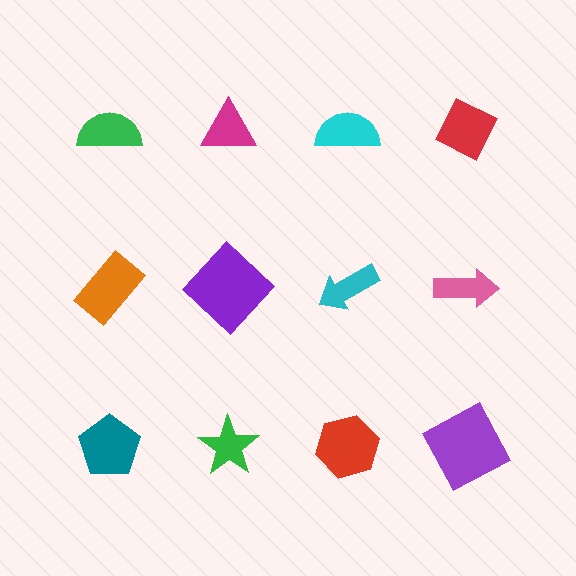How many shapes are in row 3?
4 shapes.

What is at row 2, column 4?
A pink arrow.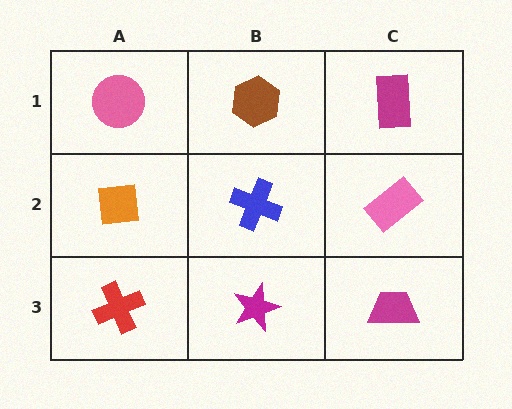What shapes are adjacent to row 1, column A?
An orange square (row 2, column A), a brown hexagon (row 1, column B).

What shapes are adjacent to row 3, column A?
An orange square (row 2, column A), a magenta star (row 3, column B).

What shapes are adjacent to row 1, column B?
A blue cross (row 2, column B), a pink circle (row 1, column A), a magenta rectangle (row 1, column C).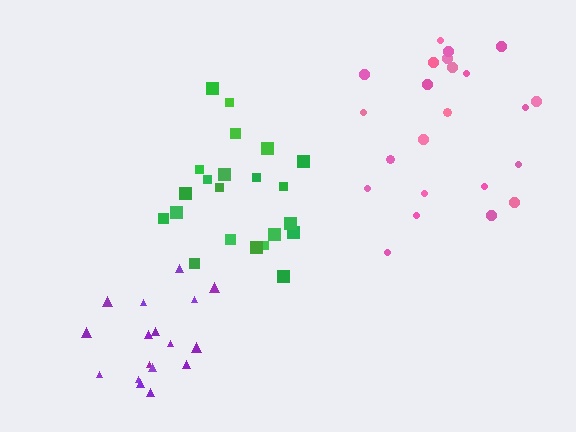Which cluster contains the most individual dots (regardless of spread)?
Pink (23).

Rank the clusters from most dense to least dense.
purple, green, pink.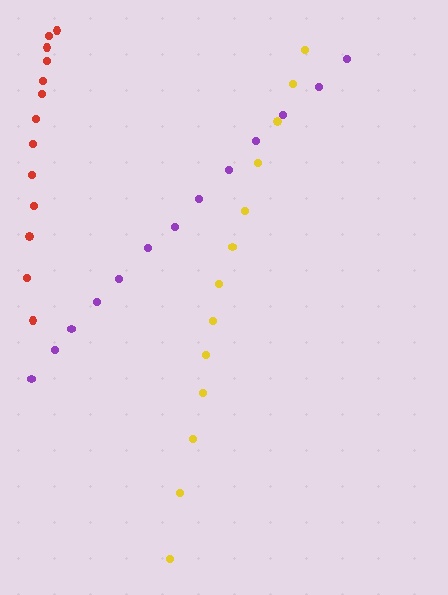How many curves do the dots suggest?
There are 3 distinct paths.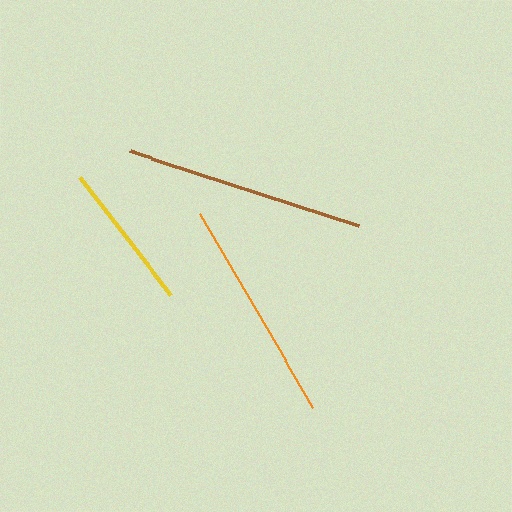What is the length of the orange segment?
The orange segment is approximately 225 pixels long.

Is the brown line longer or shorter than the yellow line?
The brown line is longer than the yellow line.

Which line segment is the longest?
The brown line is the longest at approximately 241 pixels.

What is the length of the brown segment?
The brown segment is approximately 241 pixels long.